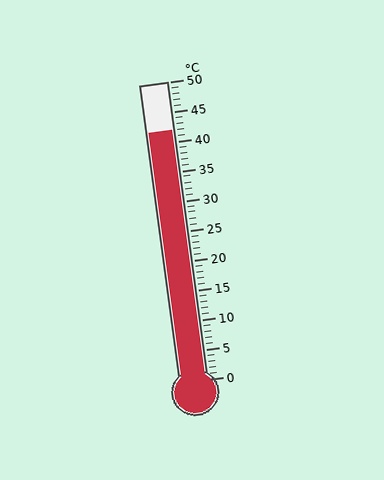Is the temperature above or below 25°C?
The temperature is above 25°C.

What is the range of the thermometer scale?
The thermometer scale ranges from 0°C to 50°C.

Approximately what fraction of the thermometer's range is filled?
The thermometer is filled to approximately 85% of its range.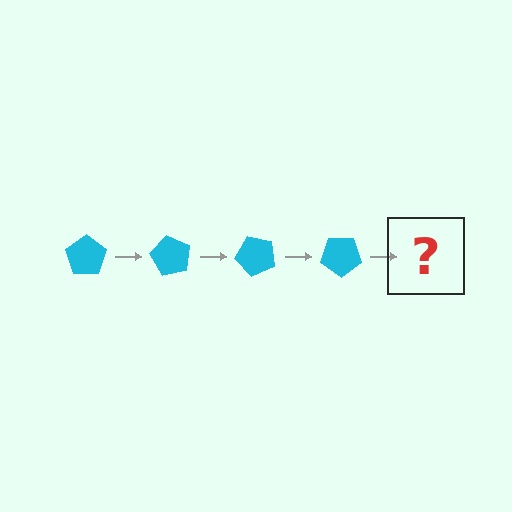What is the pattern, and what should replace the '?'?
The pattern is that the pentagon rotates 60 degrees each step. The '?' should be a cyan pentagon rotated 240 degrees.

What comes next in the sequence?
The next element should be a cyan pentagon rotated 240 degrees.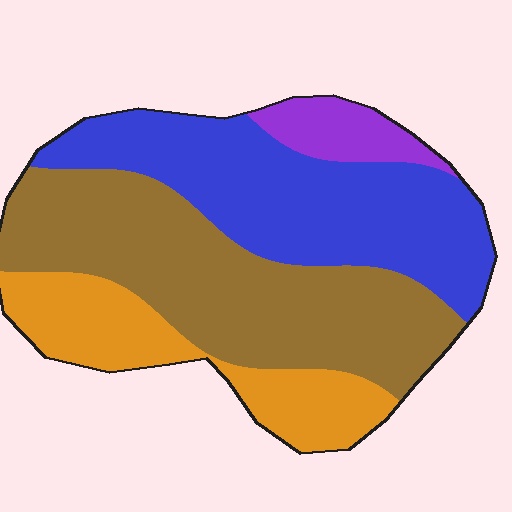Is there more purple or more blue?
Blue.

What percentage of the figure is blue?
Blue covers about 35% of the figure.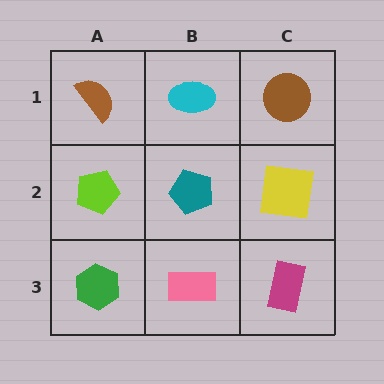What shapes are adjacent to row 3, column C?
A yellow square (row 2, column C), a pink rectangle (row 3, column B).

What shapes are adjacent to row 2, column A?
A brown semicircle (row 1, column A), a green hexagon (row 3, column A), a teal pentagon (row 2, column B).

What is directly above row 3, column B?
A teal pentagon.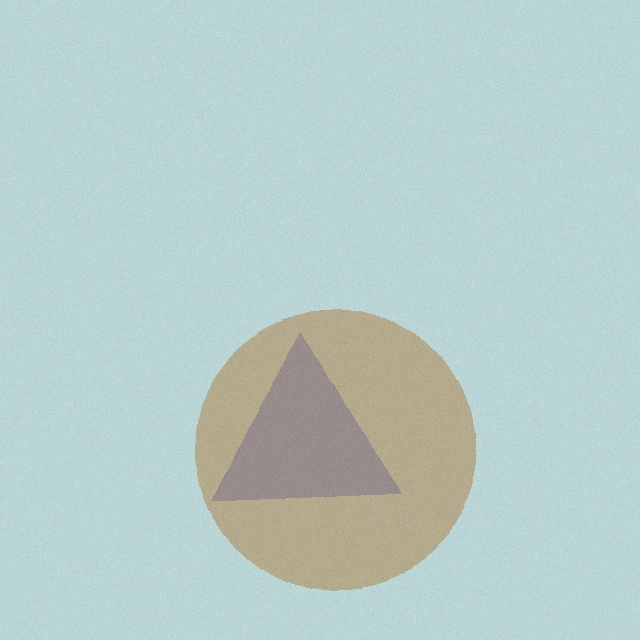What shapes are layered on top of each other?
The layered shapes are: a blue triangle, a brown circle.